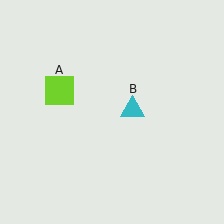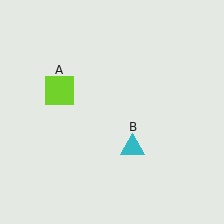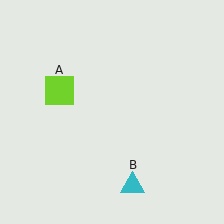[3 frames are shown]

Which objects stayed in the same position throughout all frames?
Lime square (object A) remained stationary.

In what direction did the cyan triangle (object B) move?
The cyan triangle (object B) moved down.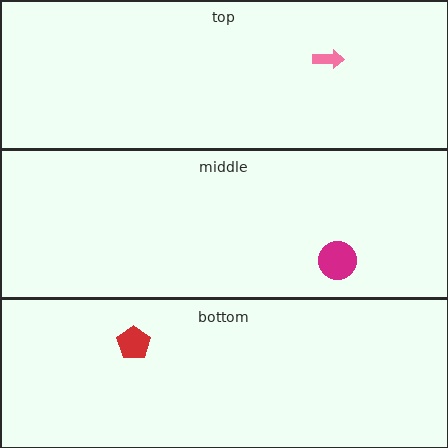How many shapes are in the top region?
1.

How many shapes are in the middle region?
1.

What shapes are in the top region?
The pink arrow.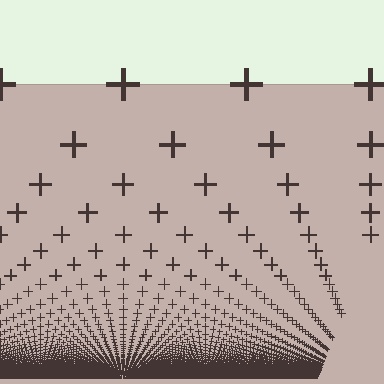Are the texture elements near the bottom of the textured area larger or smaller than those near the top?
Smaller. The gradient is inverted — elements near the bottom are smaller and denser.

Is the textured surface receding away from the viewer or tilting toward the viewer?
The surface appears to tilt toward the viewer. Texture elements get larger and sparser toward the top.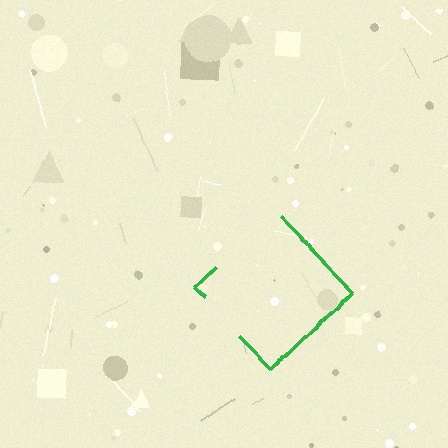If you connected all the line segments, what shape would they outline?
They would outline a diamond.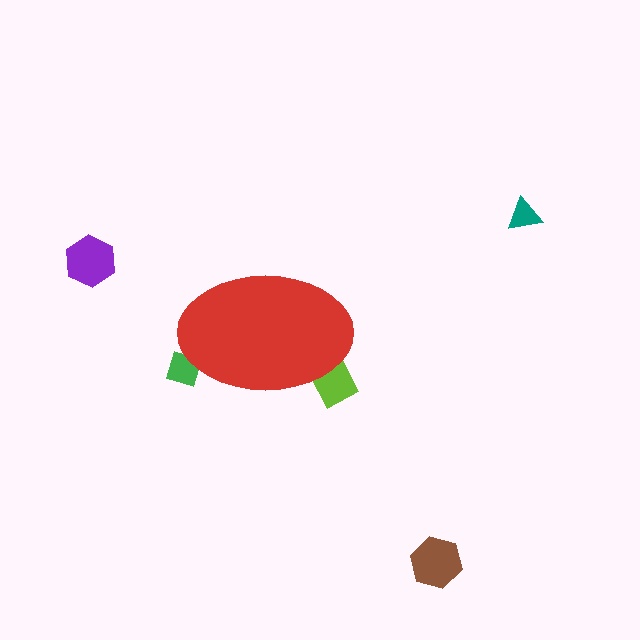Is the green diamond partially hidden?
Yes, the green diamond is partially hidden behind the red ellipse.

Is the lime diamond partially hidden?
Yes, the lime diamond is partially hidden behind the red ellipse.